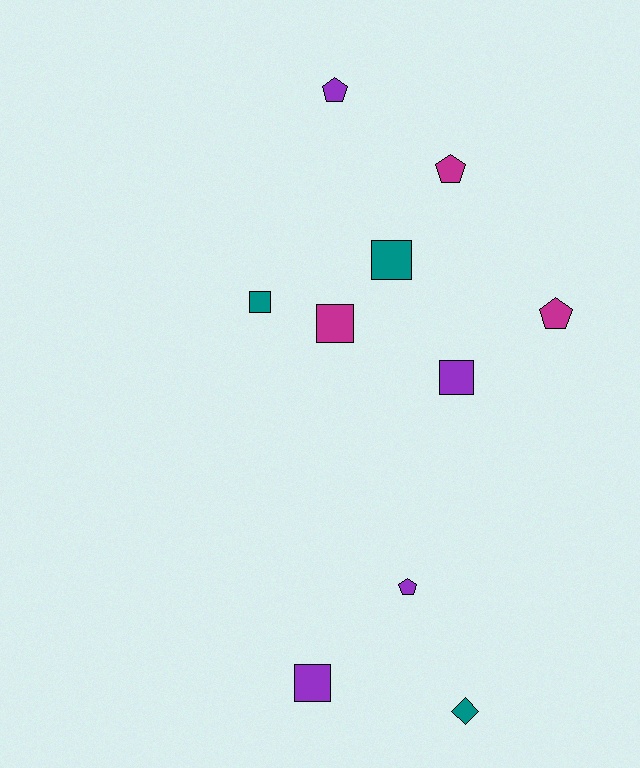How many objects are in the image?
There are 10 objects.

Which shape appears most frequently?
Square, with 5 objects.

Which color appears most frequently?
Purple, with 4 objects.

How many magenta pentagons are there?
There are 2 magenta pentagons.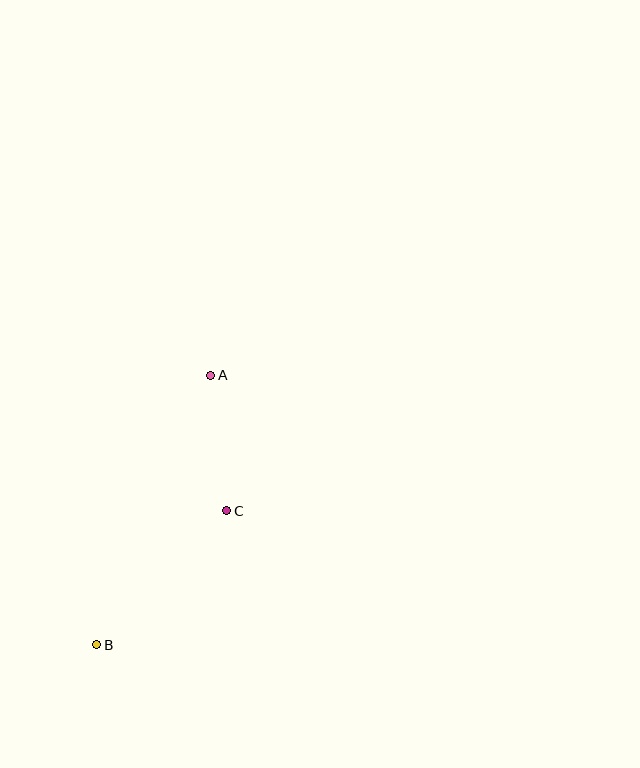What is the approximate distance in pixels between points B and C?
The distance between B and C is approximately 187 pixels.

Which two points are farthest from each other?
Points A and B are farthest from each other.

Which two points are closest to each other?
Points A and C are closest to each other.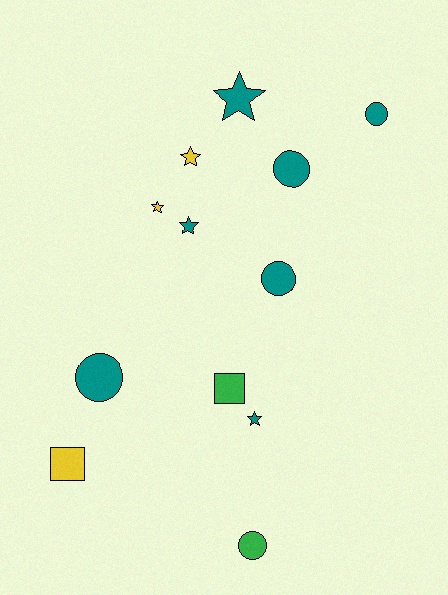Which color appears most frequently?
Teal, with 7 objects.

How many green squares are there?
There is 1 green square.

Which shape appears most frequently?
Star, with 5 objects.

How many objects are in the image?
There are 12 objects.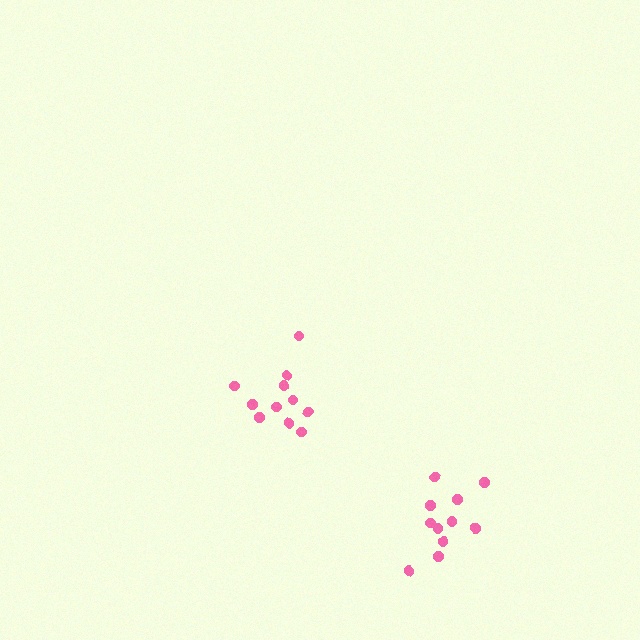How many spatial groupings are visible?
There are 2 spatial groupings.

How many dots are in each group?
Group 1: 11 dots, Group 2: 11 dots (22 total).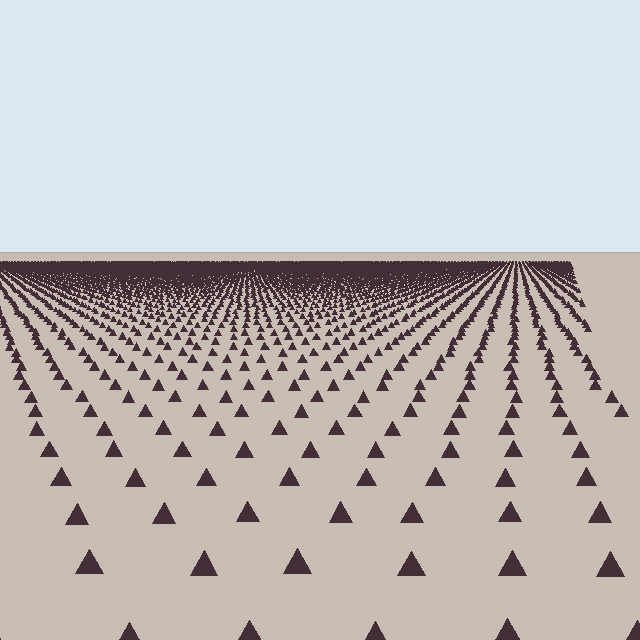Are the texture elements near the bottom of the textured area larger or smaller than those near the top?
Larger. Near the bottom, elements are closer to the viewer and appear at a bigger on-screen size.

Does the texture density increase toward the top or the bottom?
Density increases toward the top.